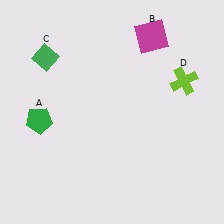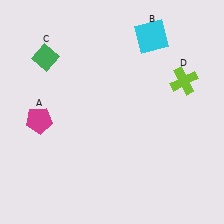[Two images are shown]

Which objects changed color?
A changed from green to magenta. B changed from magenta to cyan.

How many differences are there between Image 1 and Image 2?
There are 2 differences between the two images.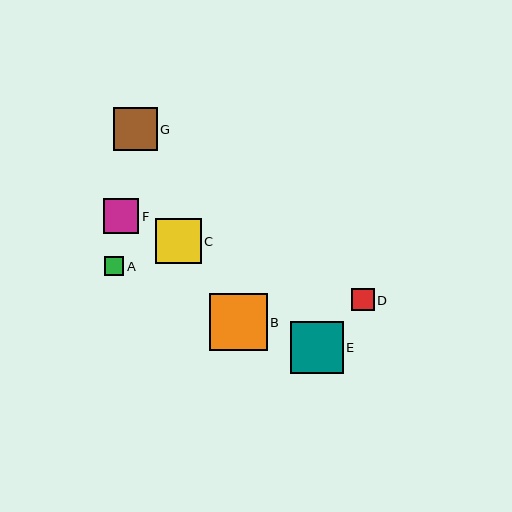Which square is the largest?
Square B is the largest with a size of approximately 57 pixels.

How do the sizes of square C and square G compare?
Square C and square G are approximately the same size.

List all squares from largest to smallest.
From largest to smallest: B, E, C, G, F, D, A.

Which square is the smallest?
Square A is the smallest with a size of approximately 19 pixels.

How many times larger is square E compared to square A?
Square E is approximately 2.8 times the size of square A.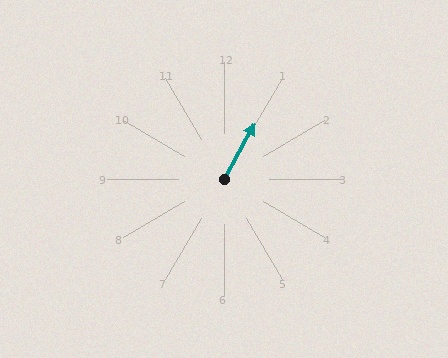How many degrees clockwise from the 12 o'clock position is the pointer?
Approximately 29 degrees.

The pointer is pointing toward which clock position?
Roughly 1 o'clock.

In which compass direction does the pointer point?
Northeast.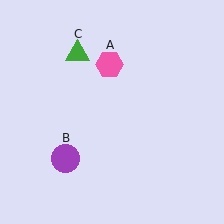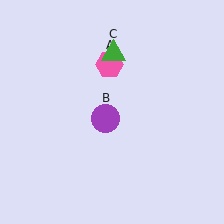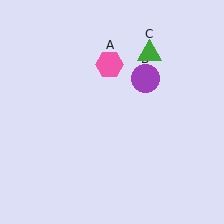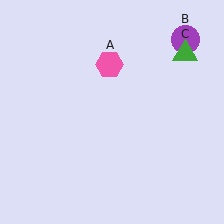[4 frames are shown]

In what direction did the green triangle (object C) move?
The green triangle (object C) moved right.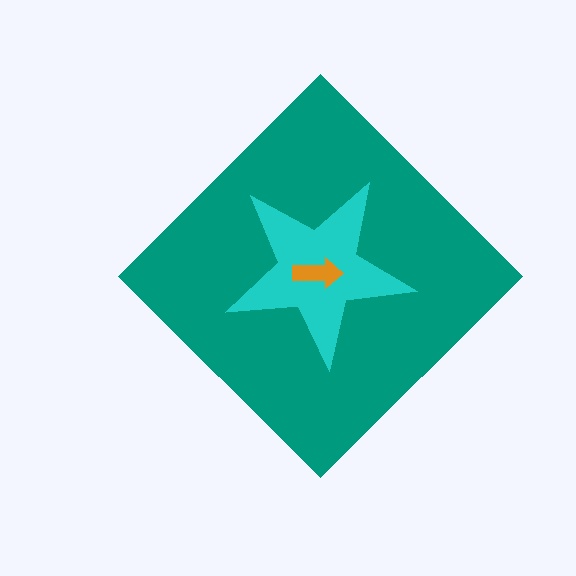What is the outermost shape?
The teal diamond.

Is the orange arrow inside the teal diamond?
Yes.